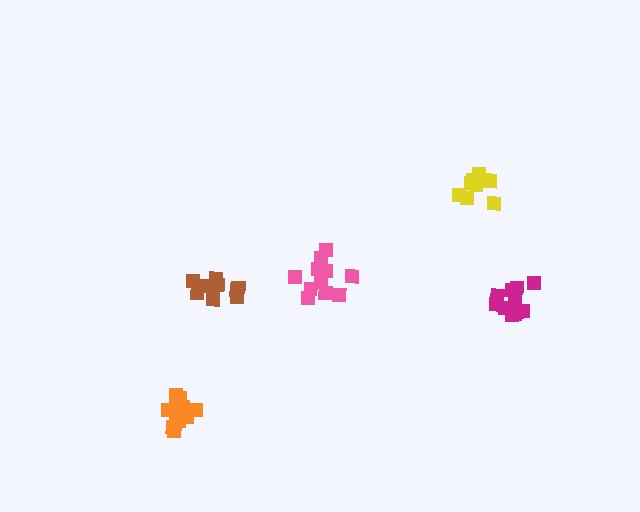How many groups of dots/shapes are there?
There are 5 groups.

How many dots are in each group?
Group 1: 13 dots, Group 2: 10 dots, Group 3: 11 dots, Group 4: 12 dots, Group 5: 11 dots (57 total).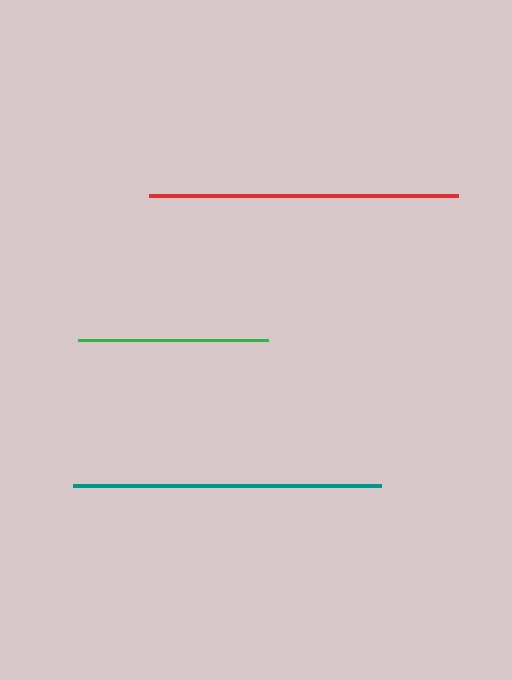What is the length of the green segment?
The green segment is approximately 190 pixels long.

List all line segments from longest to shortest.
From longest to shortest: red, teal, green.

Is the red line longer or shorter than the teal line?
The red line is longer than the teal line.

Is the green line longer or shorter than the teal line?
The teal line is longer than the green line.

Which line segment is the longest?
The red line is the longest at approximately 309 pixels.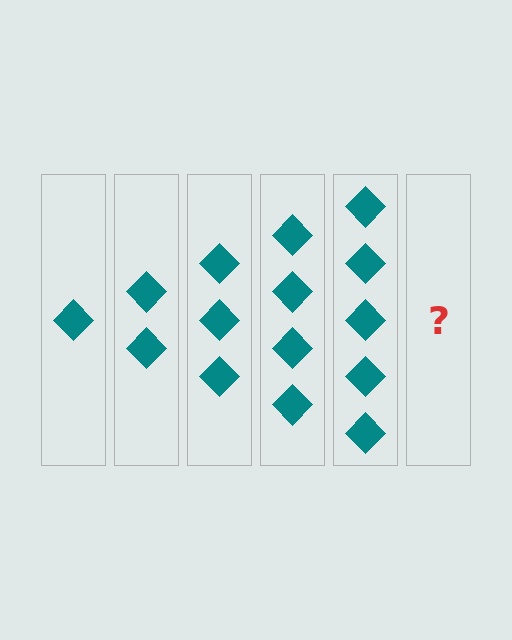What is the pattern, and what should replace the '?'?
The pattern is that each step adds one more diamond. The '?' should be 6 diamonds.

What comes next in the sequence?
The next element should be 6 diamonds.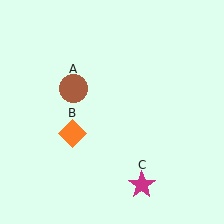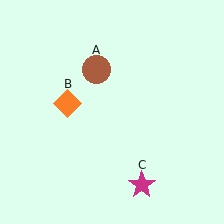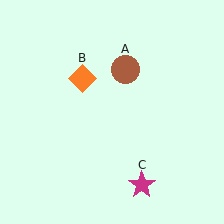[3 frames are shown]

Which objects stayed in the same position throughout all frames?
Magenta star (object C) remained stationary.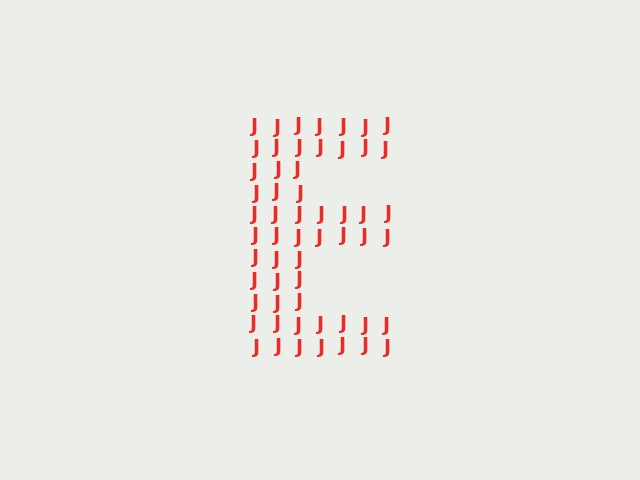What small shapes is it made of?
It is made of small letter J's.